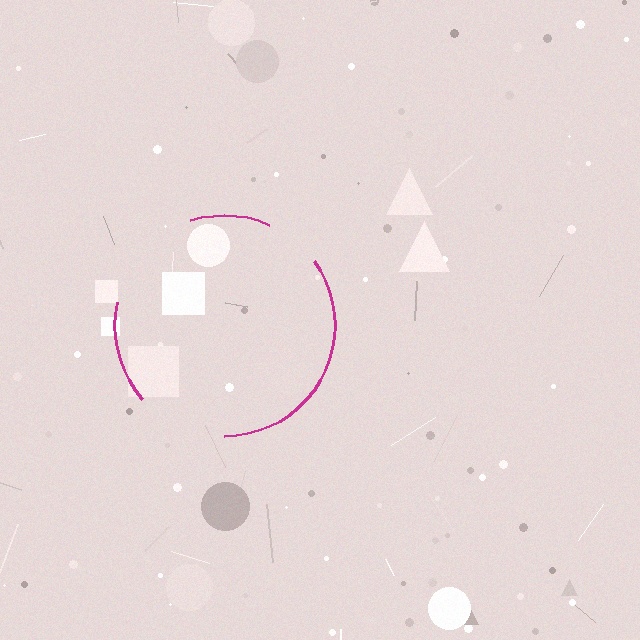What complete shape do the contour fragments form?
The contour fragments form a circle.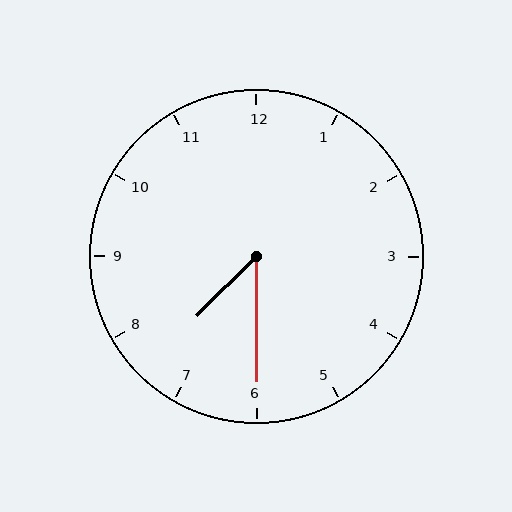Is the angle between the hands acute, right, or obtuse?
It is acute.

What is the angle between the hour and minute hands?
Approximately 45 degrees.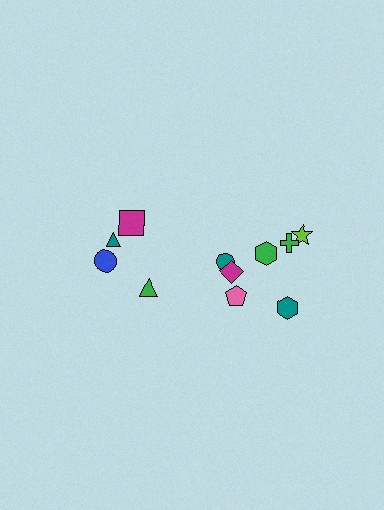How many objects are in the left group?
There are 4 objects.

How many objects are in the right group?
There are 7 objects.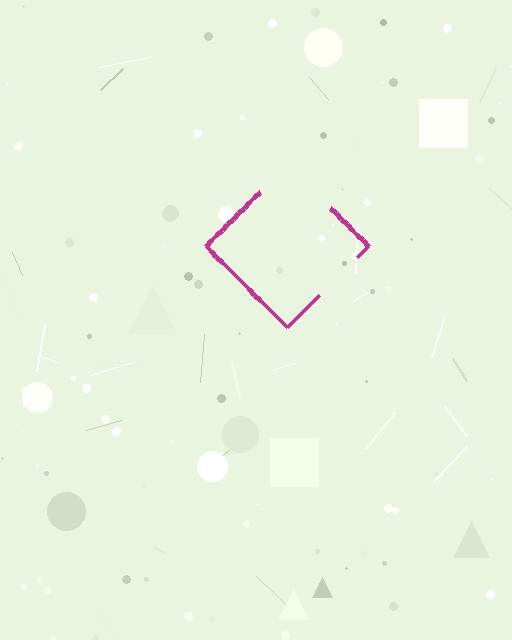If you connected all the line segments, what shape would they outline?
They would outline a diamond.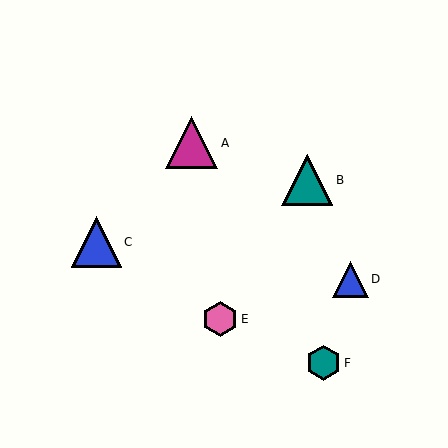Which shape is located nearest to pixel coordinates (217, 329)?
The pink hexagon (labeled E) at (220, 319) is nearest to that location.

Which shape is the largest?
The magenta triangle (labeled A) is the largest.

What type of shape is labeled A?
Shape A is a magenta triangle.